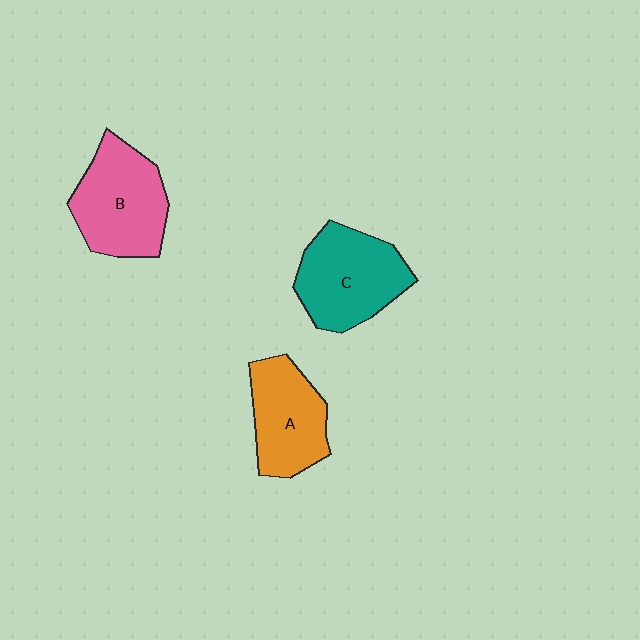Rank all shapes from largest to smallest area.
From largest to smallest: B (pink), C (teal), A (orange).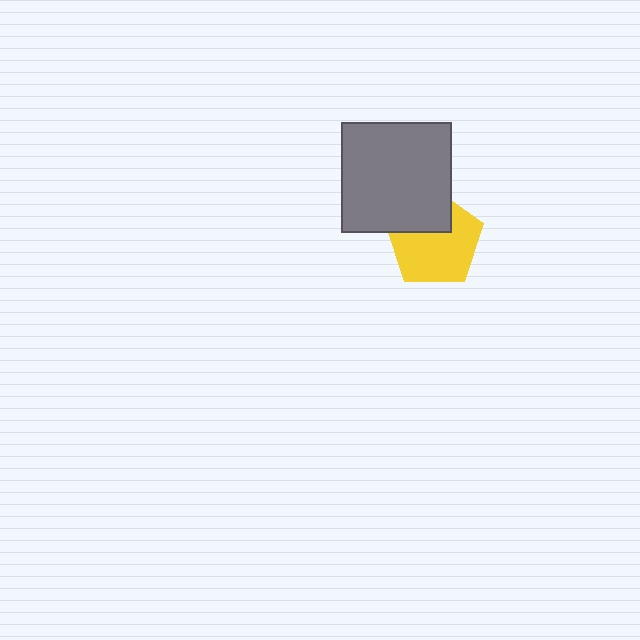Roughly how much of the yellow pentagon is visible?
Most of it is visible (roughly 68%).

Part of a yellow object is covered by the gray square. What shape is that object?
It is a pentagon.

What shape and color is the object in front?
The object in front is a gray square.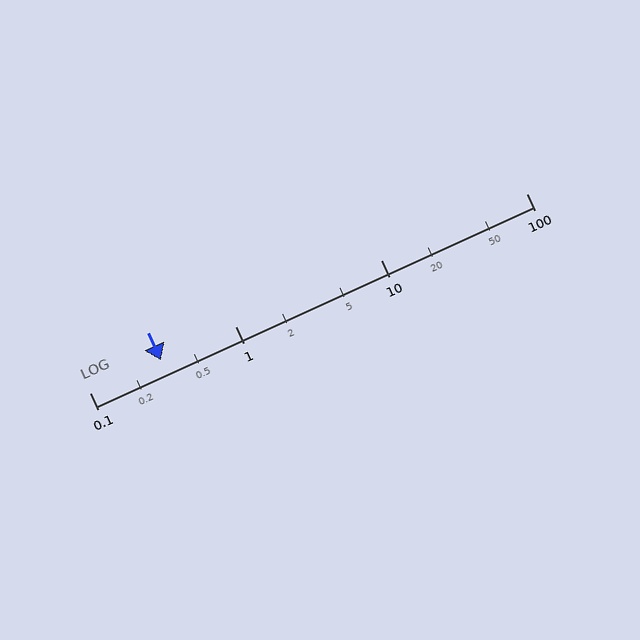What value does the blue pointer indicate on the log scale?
The pointer indicates approximately 0.31.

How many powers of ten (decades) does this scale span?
The scale spans 3 decades, from 0.1 to 100.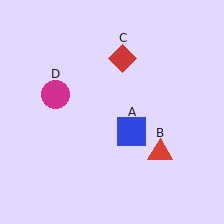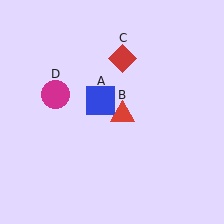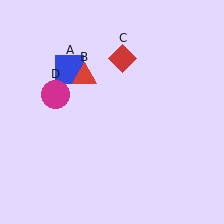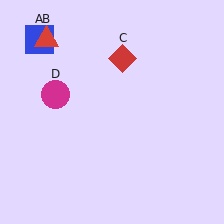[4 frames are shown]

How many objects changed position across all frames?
2 objects changed position: blue square (object A), red triangle (object B).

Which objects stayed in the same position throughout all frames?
Red diamond (object C) and magenta circle (object D) remained stationary.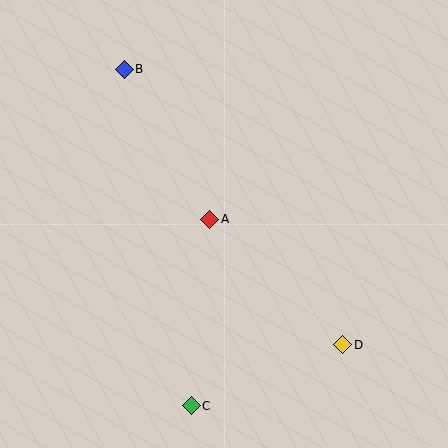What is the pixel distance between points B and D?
The distance between B and D is 352 pixels.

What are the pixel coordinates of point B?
Point B is at (124, 69).